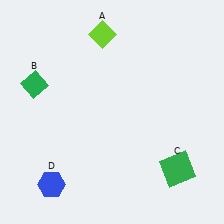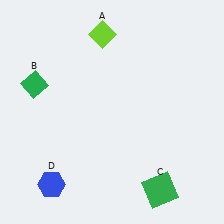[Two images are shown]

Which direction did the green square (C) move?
The green square (C) moved down.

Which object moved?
The green square (C) moved down.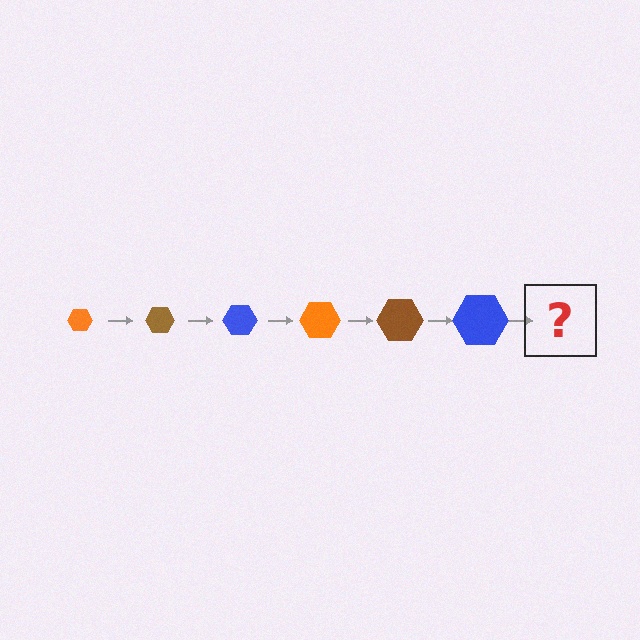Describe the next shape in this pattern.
It should be an orange hexagon, larger than the previous one.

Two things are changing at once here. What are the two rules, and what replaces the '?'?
The two rules are that the hexagon grows larger each step and the color cycles through orange, brown, and blue. The '?' should be an orange hexagon, larger than the previous one.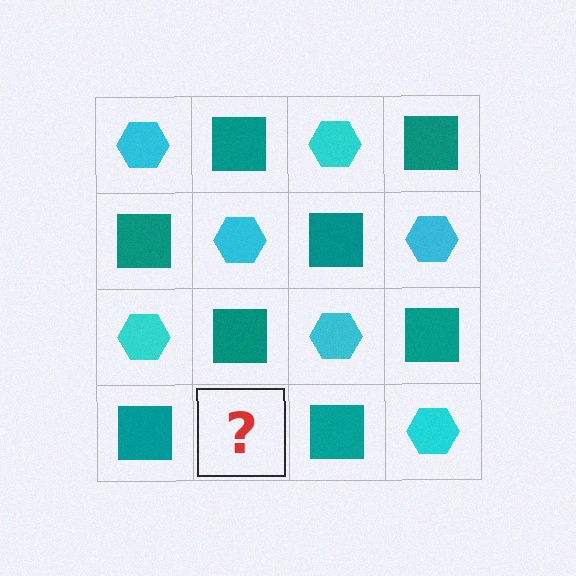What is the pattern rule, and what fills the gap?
The rule is that it alternates cyan hexagon and teal square in a checkerboard pattern. The gap should be filled with a cyan hexagon.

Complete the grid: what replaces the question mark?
The question mark should be replaced with a cyan hexagon.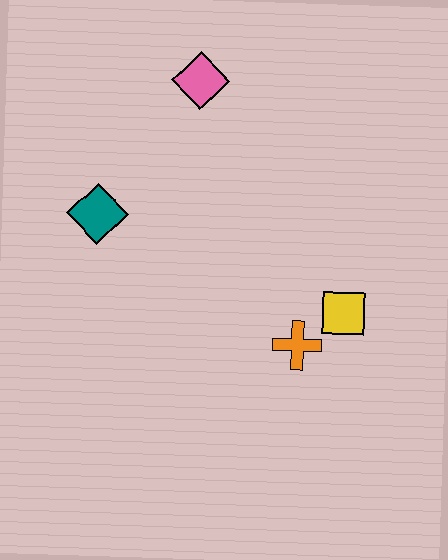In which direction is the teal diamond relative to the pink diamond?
The teal diamond is below the pink diamond.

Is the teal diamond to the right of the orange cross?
No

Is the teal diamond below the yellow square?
No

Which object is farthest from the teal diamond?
The yellow square is farthest from the teal diamond.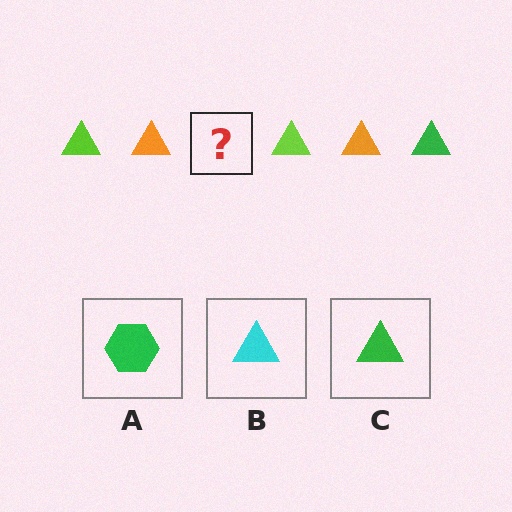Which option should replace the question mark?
Option C.